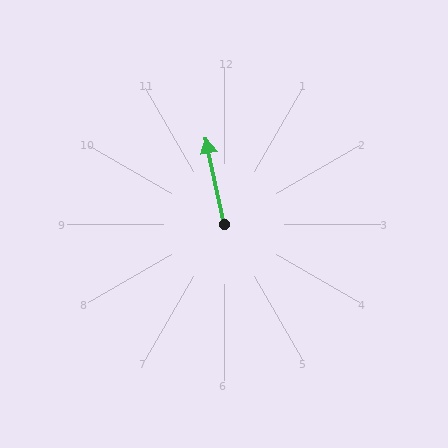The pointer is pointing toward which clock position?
Roughly 12 o'clock.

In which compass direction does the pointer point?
North.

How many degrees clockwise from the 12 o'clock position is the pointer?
Approximately 348 degrees.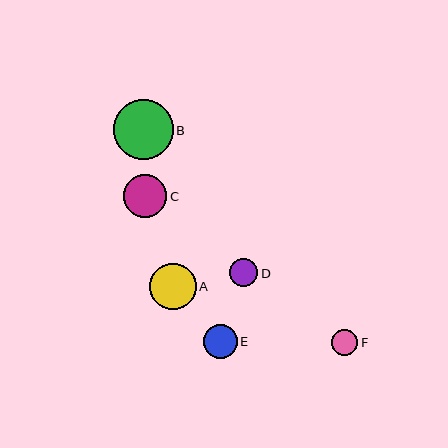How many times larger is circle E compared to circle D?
Circle E is approximately 1.2 times the size of circle D.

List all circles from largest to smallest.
From largest to smallest: B, A, C, E, D, F.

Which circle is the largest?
Circle B is the largest with a size of approximately 60 pixels.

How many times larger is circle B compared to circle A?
Circle B is approximately 1.3 times the size of circle A.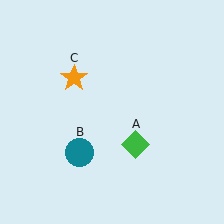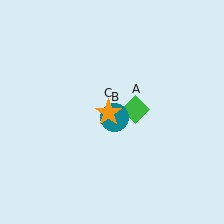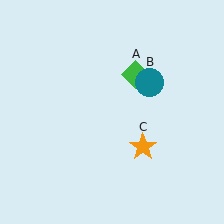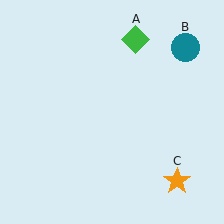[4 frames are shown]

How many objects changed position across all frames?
3 objects changed position: green diamond (object A), teal circle (object B), orange star (object C).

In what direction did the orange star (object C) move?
The orange star (object C) moved down and to the right.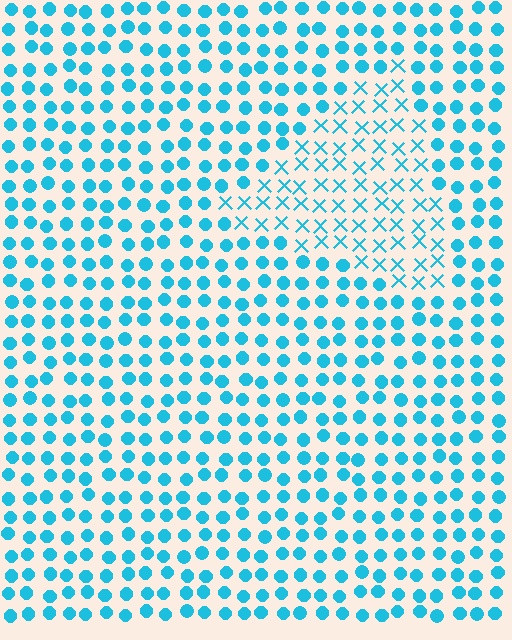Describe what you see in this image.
The image is filled with small cyan elements arranged in a uniform grid. A triangle-shaped region contains X marks, while the surrounding area contains circles. The boundary is defined purely by the change in element shape.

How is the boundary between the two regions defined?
The boundary is defined by a change in element shape: X marks inside vs. circles outside. All elements share the same color and spacing.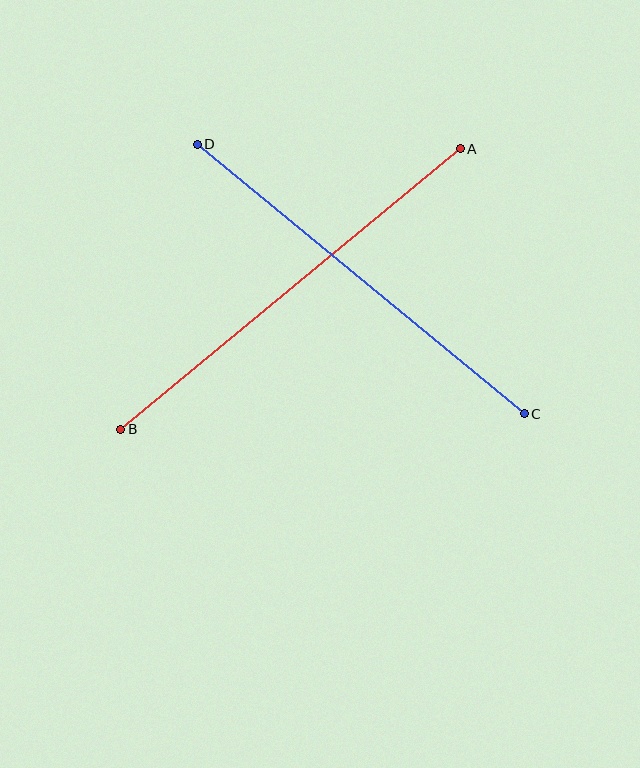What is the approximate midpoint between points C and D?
The midpoint is at approximately (361, 279) pixels.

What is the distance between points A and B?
The distance is approximately 440 pixels.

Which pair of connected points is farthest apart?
Points A and B are farthest apart.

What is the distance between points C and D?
The distance is approximately 424 pixels.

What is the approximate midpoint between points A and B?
The midpoint is at approximately (290, 289) pixels.